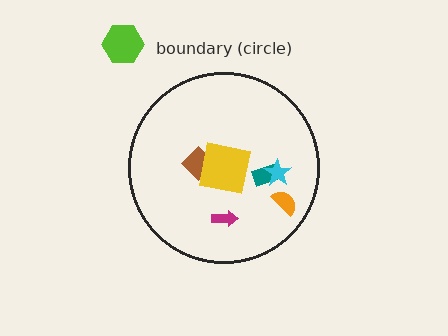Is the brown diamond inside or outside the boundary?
Inside.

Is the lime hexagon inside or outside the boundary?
Outside.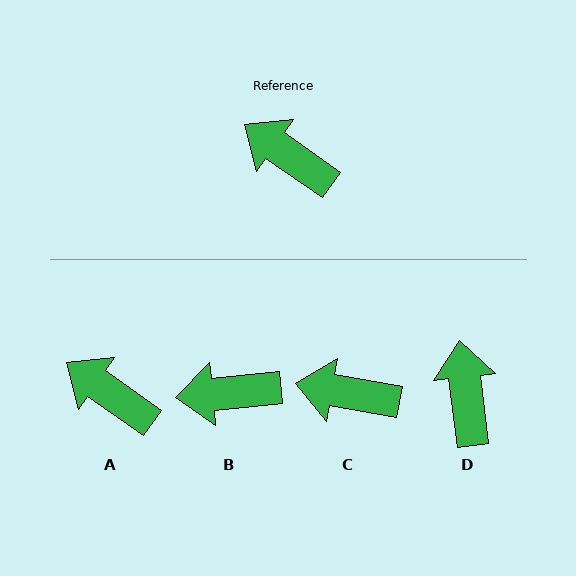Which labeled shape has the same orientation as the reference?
A.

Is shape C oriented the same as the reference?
No, it is off by about 25 degrees.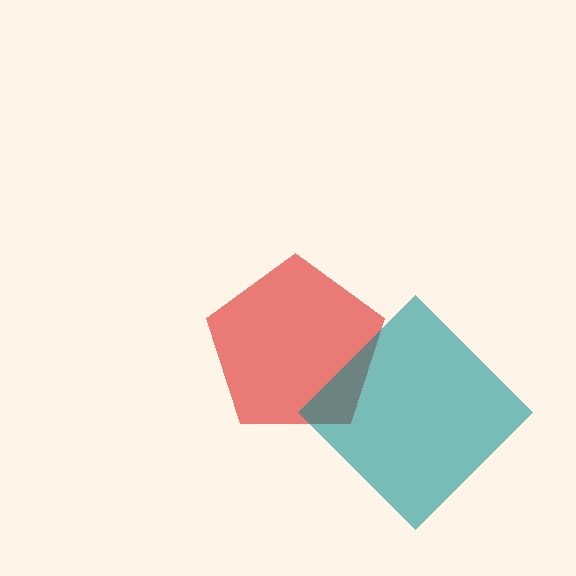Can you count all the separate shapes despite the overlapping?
Yes, there are 2 separate shapes.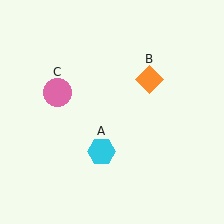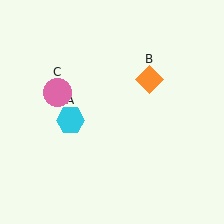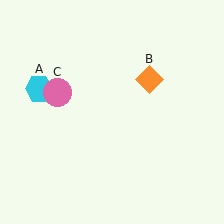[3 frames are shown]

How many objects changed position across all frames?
1 object changed position: cyan hexagon (object A).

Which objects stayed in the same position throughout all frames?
Orange diamond (object B) and pink circle (object C) remained stationary.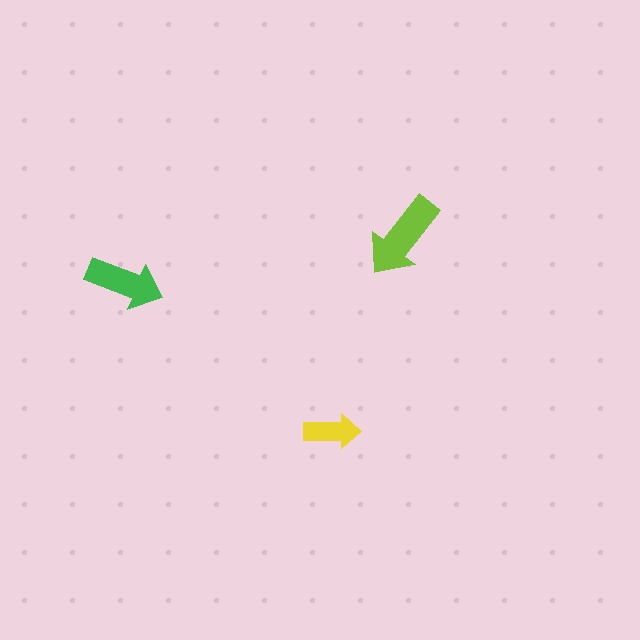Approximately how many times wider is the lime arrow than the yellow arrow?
About 1.5 times wider.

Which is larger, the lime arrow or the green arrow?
The lime one.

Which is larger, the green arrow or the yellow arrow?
The green one.